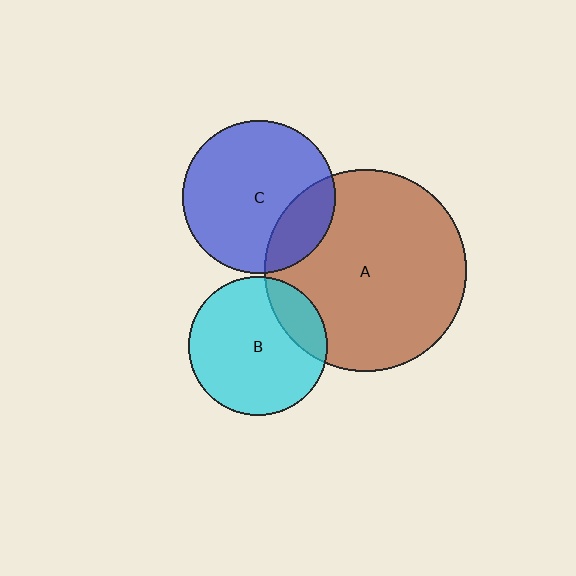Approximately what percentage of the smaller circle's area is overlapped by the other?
Approximately 20%.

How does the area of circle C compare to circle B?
Approximately 1.2 times.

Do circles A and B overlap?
Yes.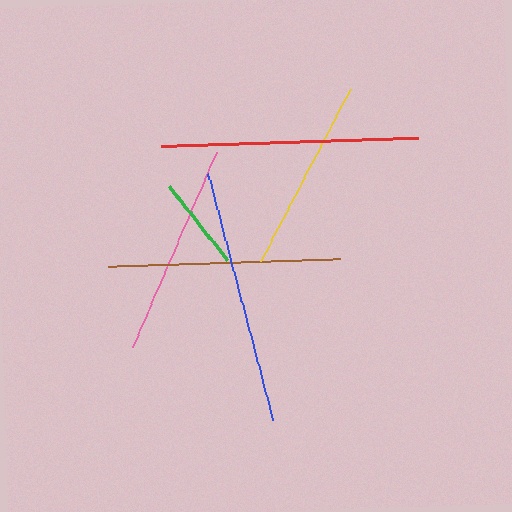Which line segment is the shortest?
The green line is the shortest at approximately 94 pixels.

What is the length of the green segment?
The green segment is approximately 94 pixels long.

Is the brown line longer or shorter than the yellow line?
The brown line is longer than the yellow line.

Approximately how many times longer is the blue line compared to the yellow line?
The blue line is approximately 1.3 times the length of the yellow line.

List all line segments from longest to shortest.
From longest to shortest: red, blue, brown, pink, yellow, green.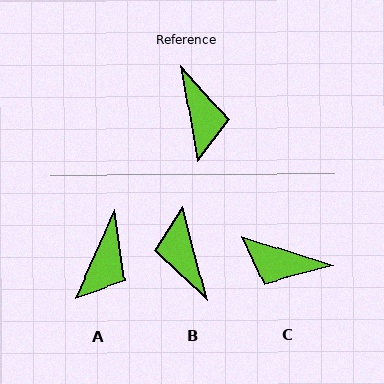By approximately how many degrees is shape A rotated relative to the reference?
Approximately 34 degrees clockwise.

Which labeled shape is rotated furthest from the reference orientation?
B, about 175 degrees away.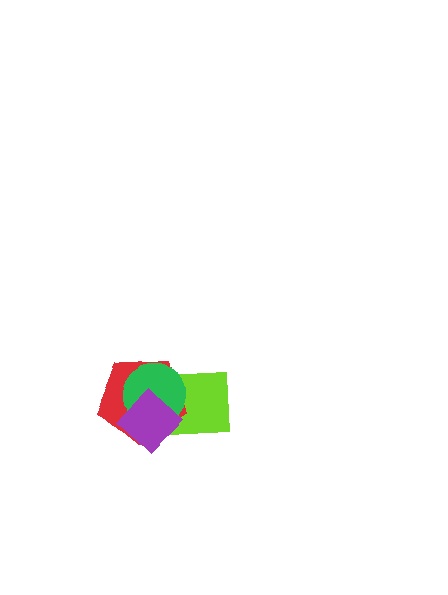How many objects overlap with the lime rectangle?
3 objects overlap with the lime rectangle.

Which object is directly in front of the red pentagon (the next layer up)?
The green circle is directly in front of the red pentagon.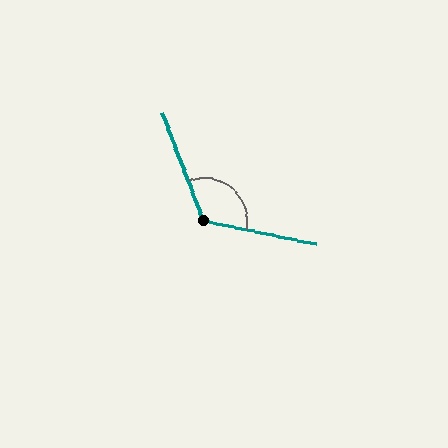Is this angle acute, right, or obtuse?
It is obtuse.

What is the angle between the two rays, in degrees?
Approximately 123 degrees.